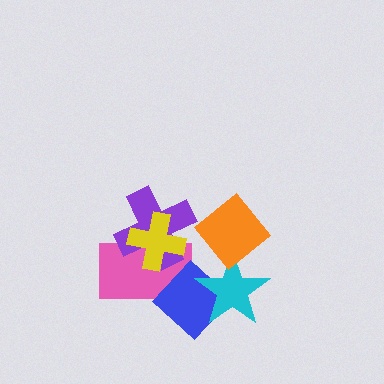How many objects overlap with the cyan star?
2 objects overlap with the cyan star.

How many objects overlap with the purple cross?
2 objects overlap with the purple cross.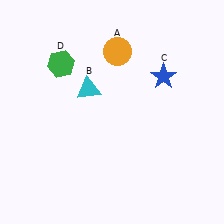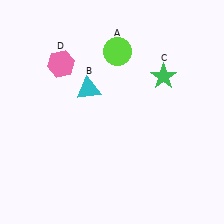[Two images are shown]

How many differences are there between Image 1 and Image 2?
There are 3 differences between the two images.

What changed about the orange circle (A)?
In Image 1, A is orange. In Image 2, it changed to lime.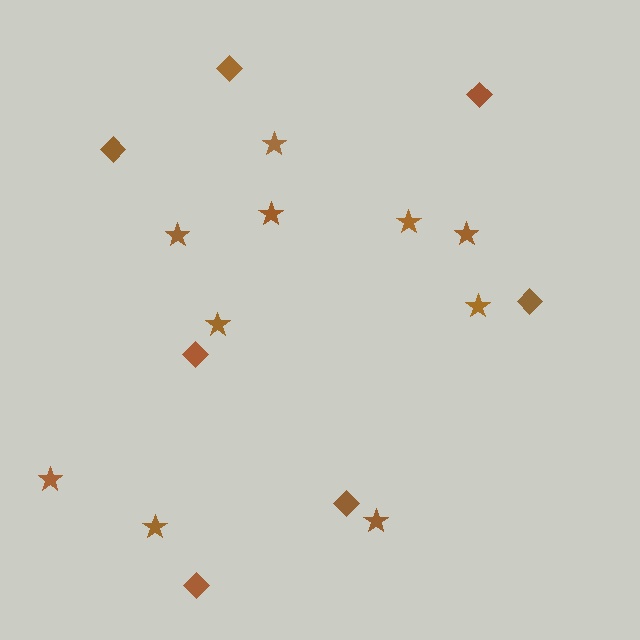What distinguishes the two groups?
There are 2 groups: one group of diamonds (7) and one group of stars (10).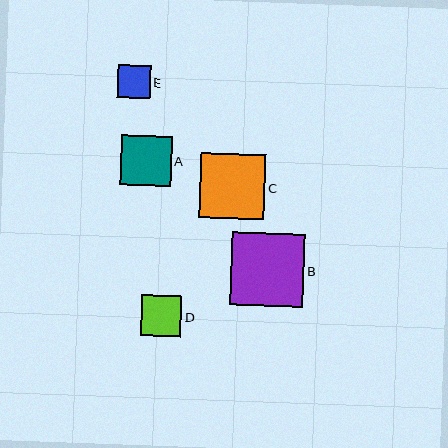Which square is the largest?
Square B is the largest with a size of approximately 73 pixels.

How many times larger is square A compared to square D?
Square A is approximately 1.3 times the size of square D.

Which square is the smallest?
Square E is the smallest with a size of approximately 33 pixels.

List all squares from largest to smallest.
From largest to smallest: B, C, A, D, E.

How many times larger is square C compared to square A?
Square C is approximately 1.3 times the size of square A.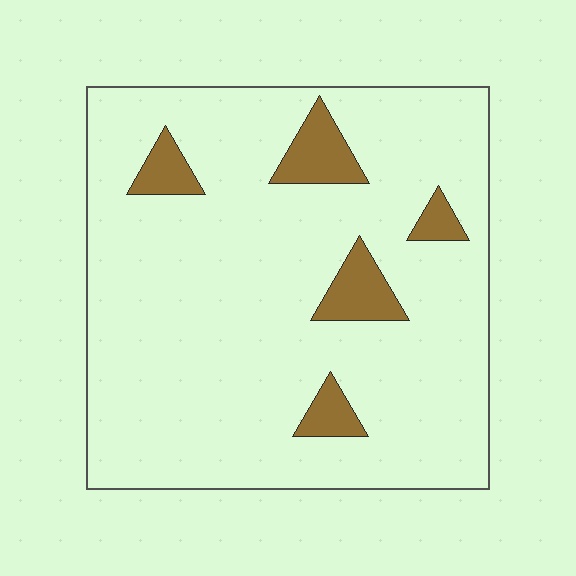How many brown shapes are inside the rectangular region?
5.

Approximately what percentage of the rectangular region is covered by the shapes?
Approximately 10%.